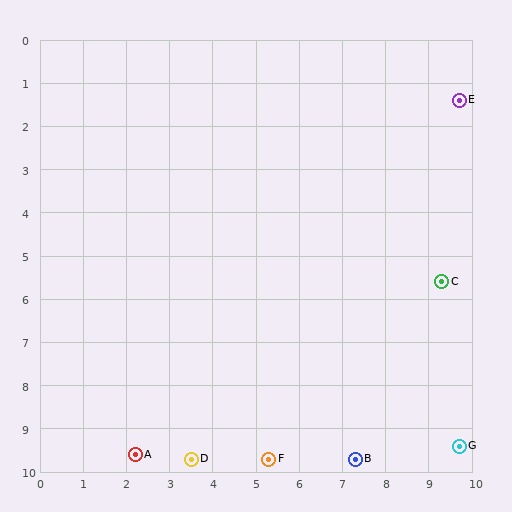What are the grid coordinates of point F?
Point F is at approximately (5.3, 9.7).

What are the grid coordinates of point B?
Point B is at approximately (7.3, 9.7).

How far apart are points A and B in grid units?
Points A and B are about 5.1 grid units apart.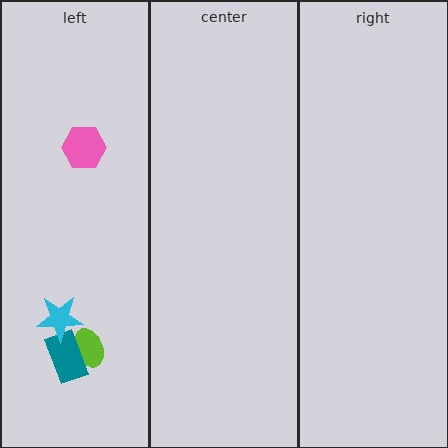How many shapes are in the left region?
4.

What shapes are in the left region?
The lime ellipse, the teal rectangle, the cyan star, the pink hexagon.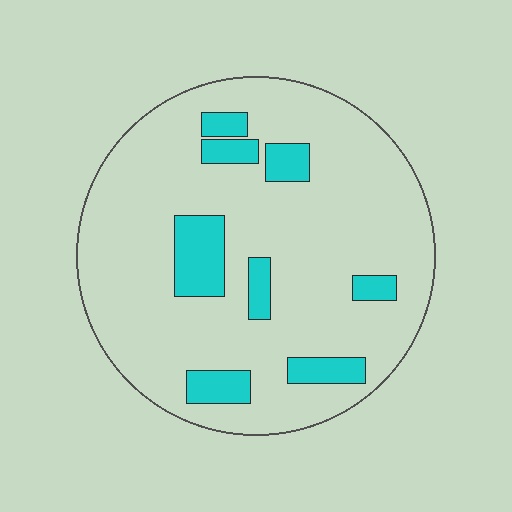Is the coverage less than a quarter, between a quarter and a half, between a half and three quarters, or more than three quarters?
Less than a quarter.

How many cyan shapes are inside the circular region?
8.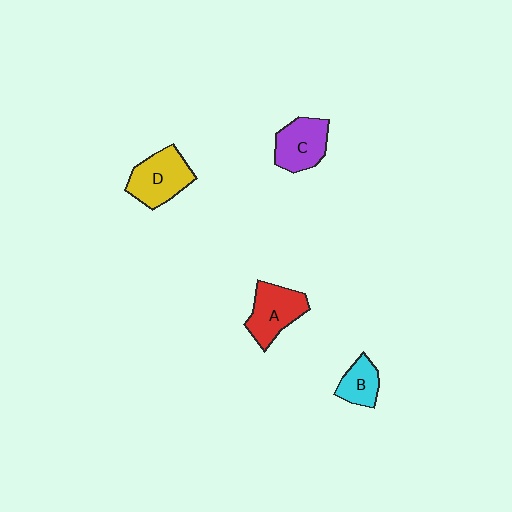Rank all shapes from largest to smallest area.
From largest to smallest: D (yellow), A (red), C (purple), B (cyan).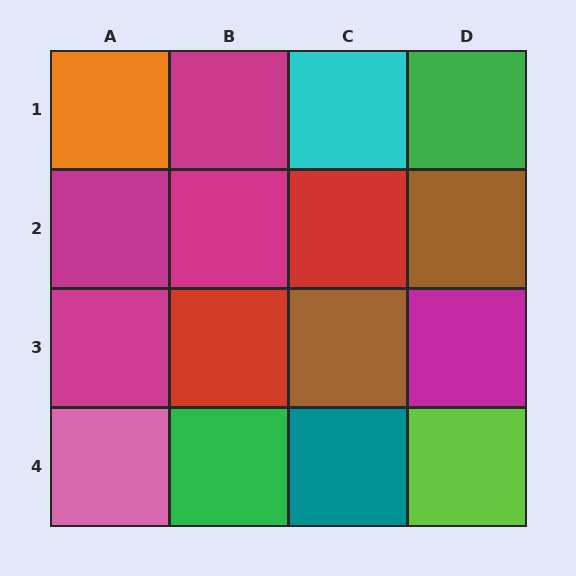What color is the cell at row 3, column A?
Magenta.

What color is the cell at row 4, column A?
Pink.